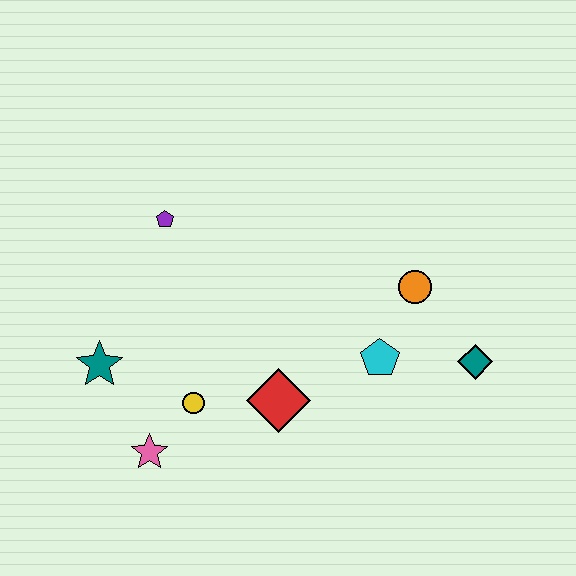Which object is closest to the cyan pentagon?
The orange circle is closest to the cyan pentagon.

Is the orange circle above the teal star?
Yes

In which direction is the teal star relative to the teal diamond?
The teal star is to the left of the teal diamond.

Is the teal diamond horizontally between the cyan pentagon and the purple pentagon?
No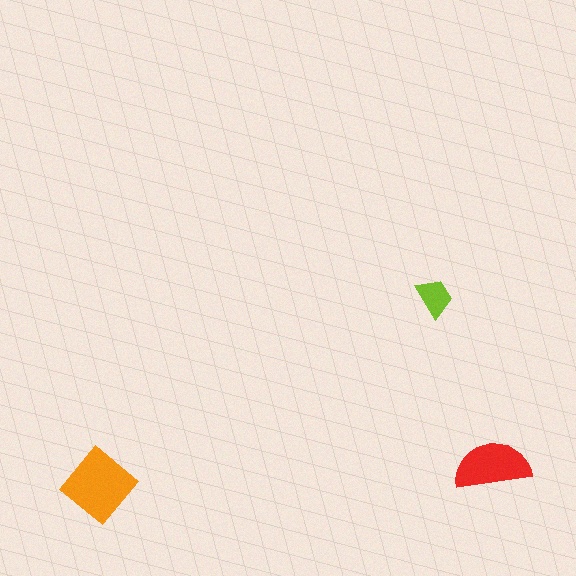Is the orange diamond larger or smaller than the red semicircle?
Larger.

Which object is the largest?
The orange diamond.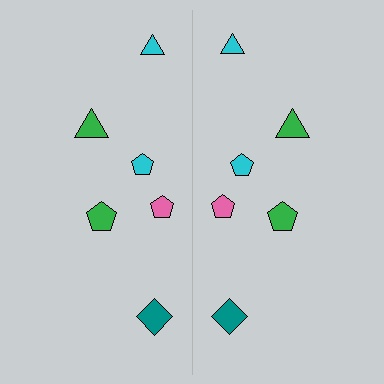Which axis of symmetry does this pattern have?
The pattern has a vertical axis of symmetry running through the center of the image.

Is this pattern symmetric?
Yes, this pattern has bilateral (reflection) symmetry.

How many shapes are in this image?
There are 12 shapes in this image.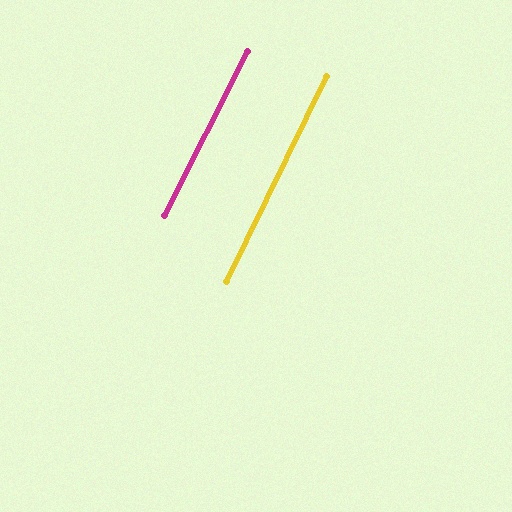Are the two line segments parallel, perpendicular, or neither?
Parallel — their directions differ by only 1.0°.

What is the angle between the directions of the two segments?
Approximately 1 degree.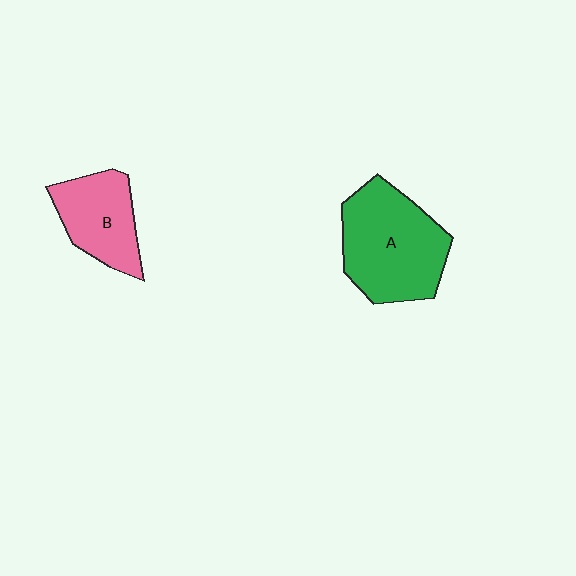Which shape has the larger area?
Shape A (green).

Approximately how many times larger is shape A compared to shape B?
Approximately 1.6 times.